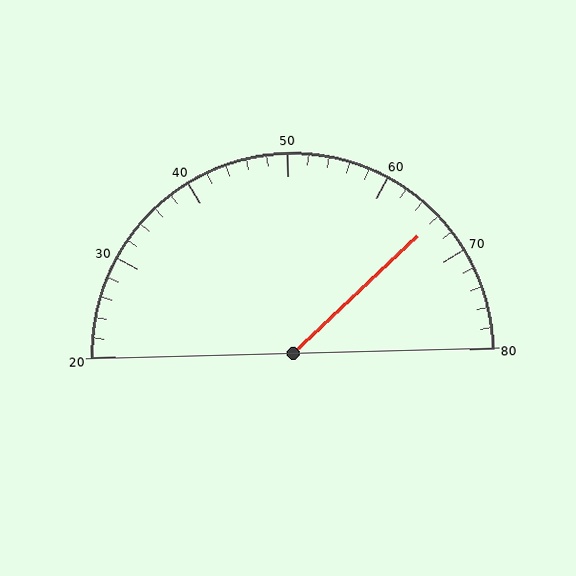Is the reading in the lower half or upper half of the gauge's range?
The reading is in the upper half of the range (20 to 80).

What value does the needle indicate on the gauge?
The needle indicates approximately 66.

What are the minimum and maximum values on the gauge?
The gauge ranges from 20 to 80.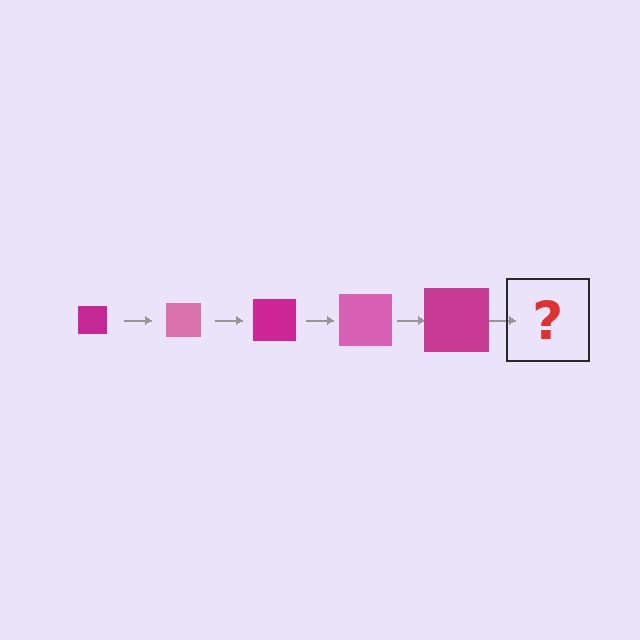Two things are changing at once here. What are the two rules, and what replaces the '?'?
The two rules are that the square grows larger each step and the color cycles through magenta and pink. The '?' should be a pink square, larger than the previous one.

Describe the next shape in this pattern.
It should be a pink square, larger than the previous one.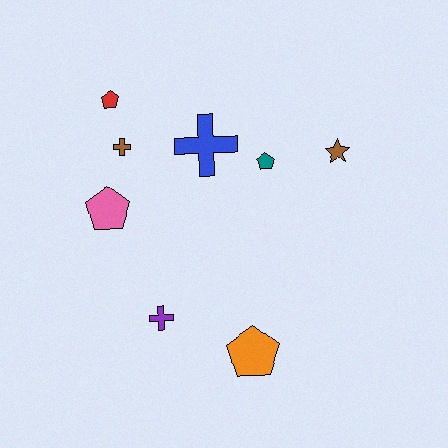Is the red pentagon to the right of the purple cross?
No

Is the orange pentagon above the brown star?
No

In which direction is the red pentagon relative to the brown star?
The red pentagon is to the left of the brown star.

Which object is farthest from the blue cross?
The orange pentagon is farthest from the blue cross.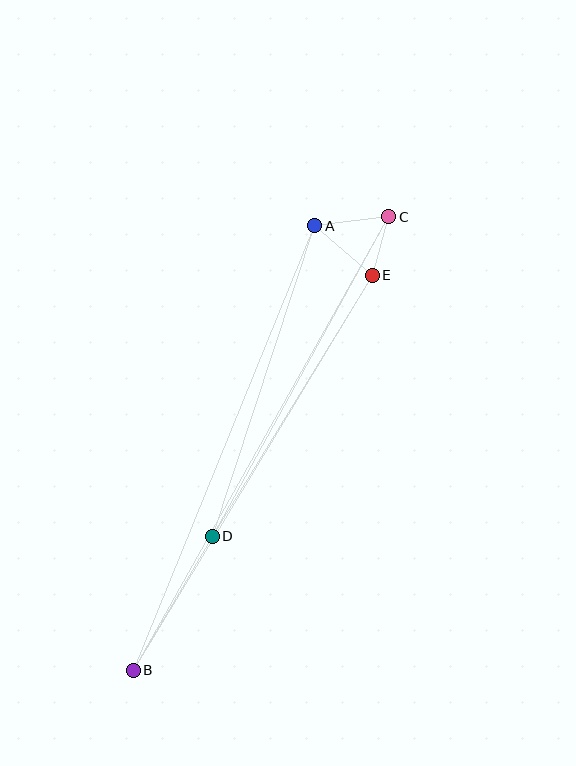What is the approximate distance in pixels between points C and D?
The distance between C and D is approximately 365 pixels.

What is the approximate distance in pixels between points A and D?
The distance between A and D is approximately 327 pixels.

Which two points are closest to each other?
Points C and E are closest to each other.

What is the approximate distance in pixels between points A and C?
The distance between A and C is approximately 75 pixels.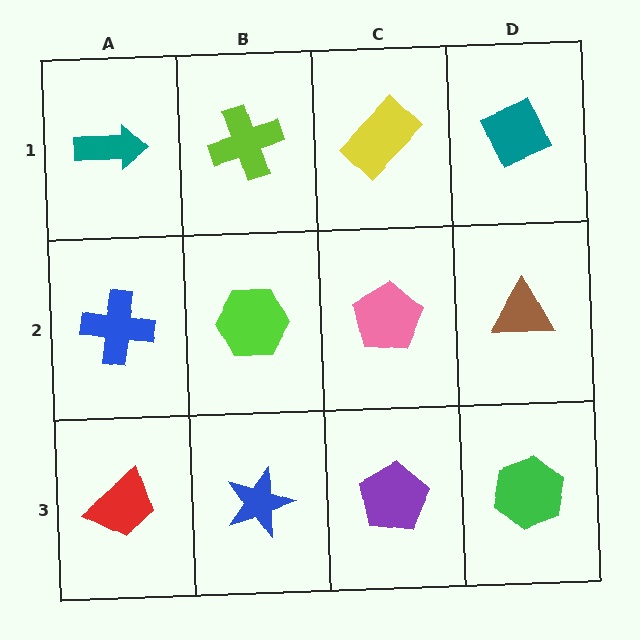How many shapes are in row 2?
4 shapes.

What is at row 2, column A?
A blue cross.